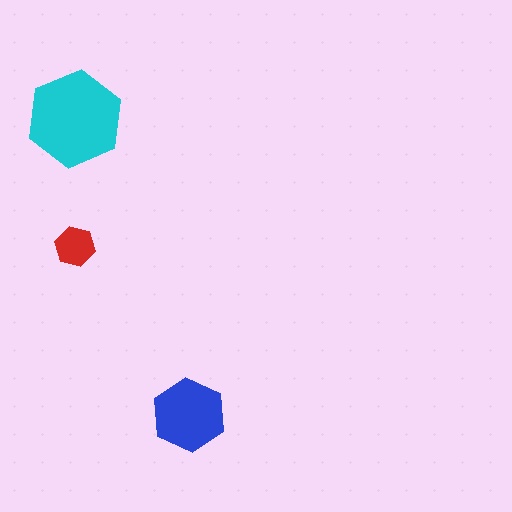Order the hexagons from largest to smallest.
the cyan one, the blue one, the red one.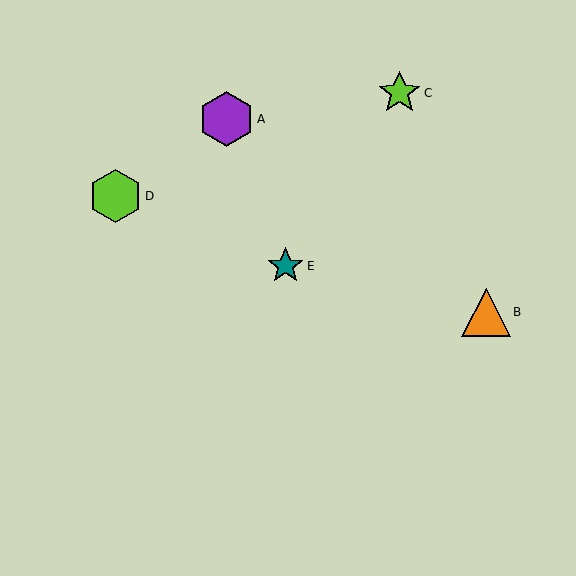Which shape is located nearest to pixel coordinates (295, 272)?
The teal star (labeled E) at (286, 266) is nearest to that location.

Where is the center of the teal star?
The center of the teal star is at (286, 266).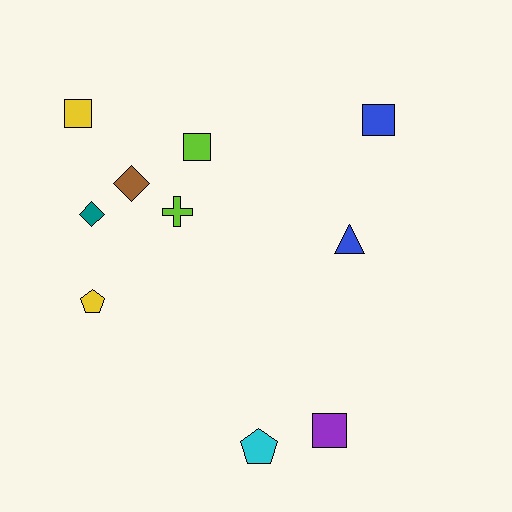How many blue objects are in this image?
There are 2 blue objects.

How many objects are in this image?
There are 10 objects.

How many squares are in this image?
There are 4 squares.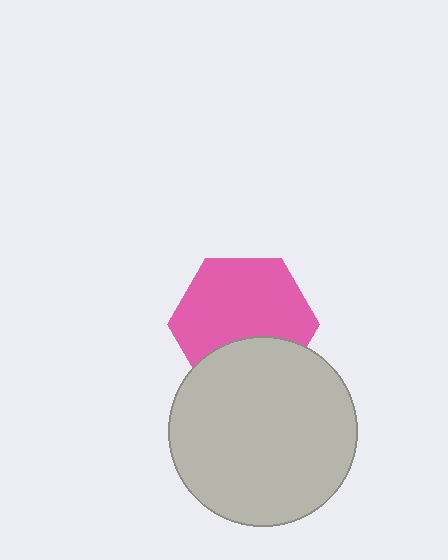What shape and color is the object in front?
The object in front is a light gray circle.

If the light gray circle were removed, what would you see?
You would see the complete pink hexagon.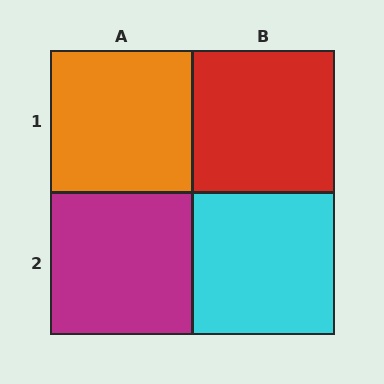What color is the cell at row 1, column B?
Red.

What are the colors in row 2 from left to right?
Magenta, cyan.